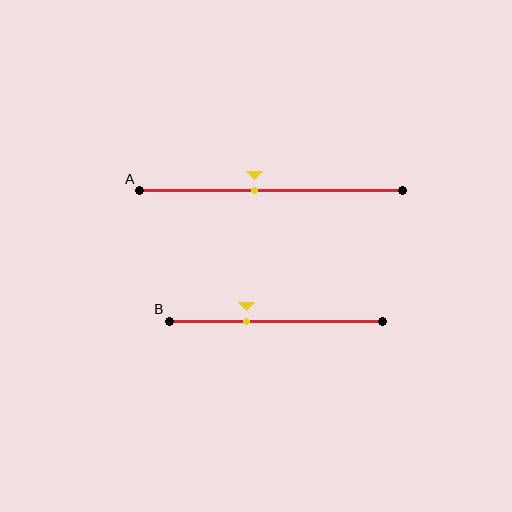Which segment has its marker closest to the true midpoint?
Segment A has its marker closest to the true midpoint.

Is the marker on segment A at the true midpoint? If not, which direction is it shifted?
No, the marker on segment A is shifted to the left by about 6% of the segment length.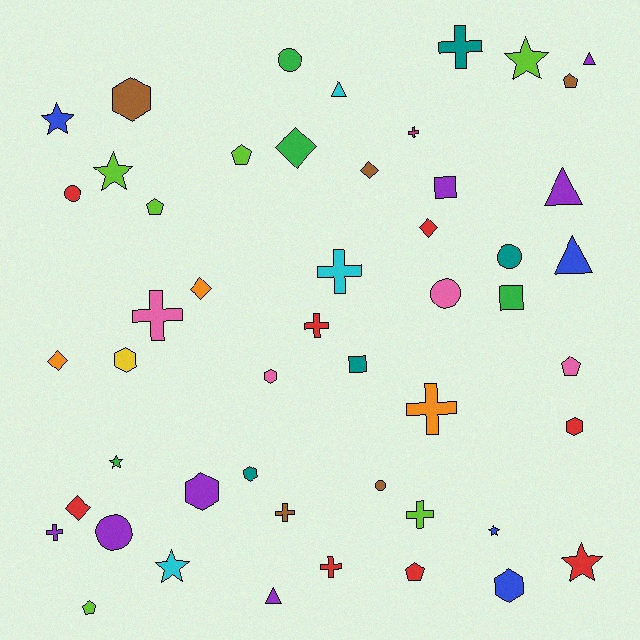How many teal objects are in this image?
There are 4 teal objects.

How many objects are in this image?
There are 50 objects.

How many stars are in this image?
There are 7 stars.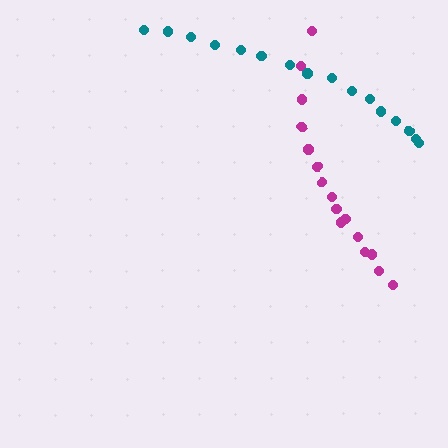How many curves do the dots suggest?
There are 2 distinct paths.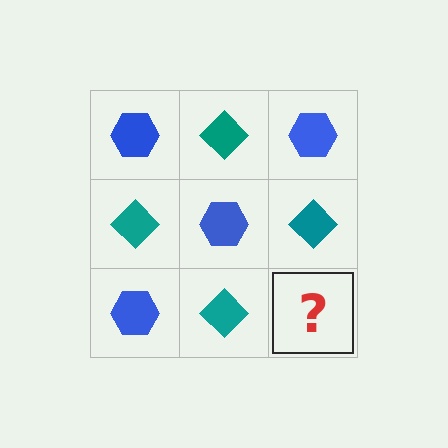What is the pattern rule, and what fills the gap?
The rule is that it alternates blue hexagon and teal diamond in a checkerboard pattern. The gap should be filled with a blue hexagon.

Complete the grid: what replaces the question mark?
The question mark should be replaced with a blue hexagon.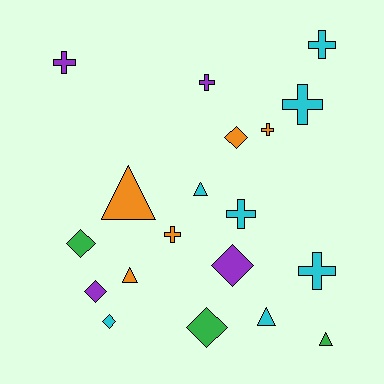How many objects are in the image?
There are 19 objects.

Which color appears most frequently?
Cyan, with 7 objects.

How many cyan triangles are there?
There are 2 cyan triangles.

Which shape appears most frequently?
Cross, with 8 objects.